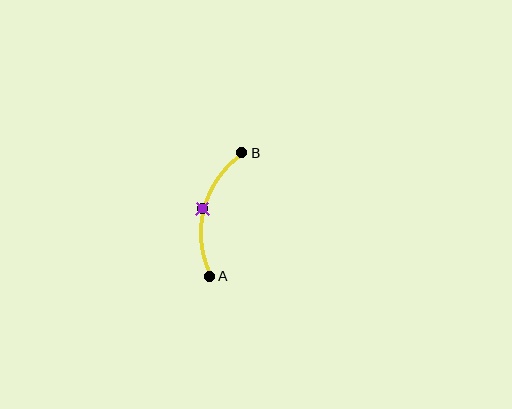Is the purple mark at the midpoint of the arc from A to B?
Yes. The purple mark lies on the arc at equal arc-length from both A and B — it is the arc midpoint.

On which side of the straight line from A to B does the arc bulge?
The arc bulges to the left of the straight line connecting A and B.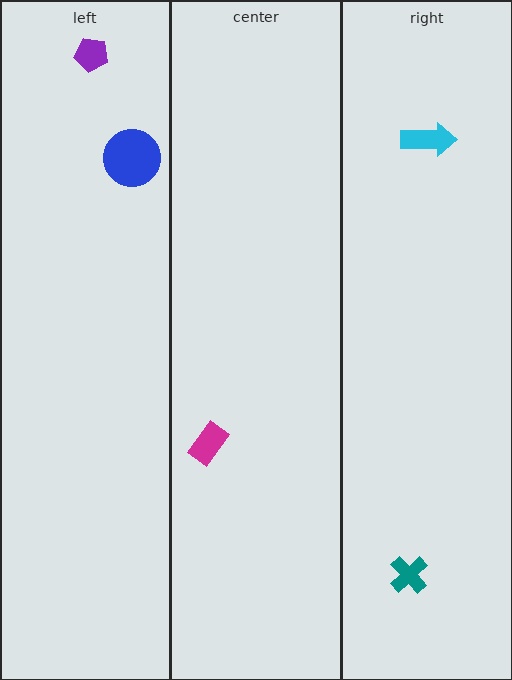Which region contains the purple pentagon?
The left region.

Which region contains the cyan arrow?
The right region.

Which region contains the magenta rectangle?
The center region.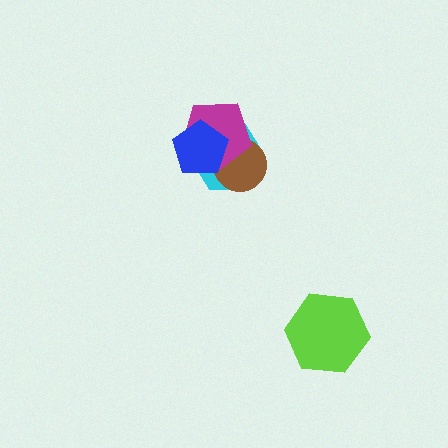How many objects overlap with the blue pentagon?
3 objects overlap with the blue pentagon.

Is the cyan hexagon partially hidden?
Yes, it is partially covered by another shape.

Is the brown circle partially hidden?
Yes, it is partially covered by another shape.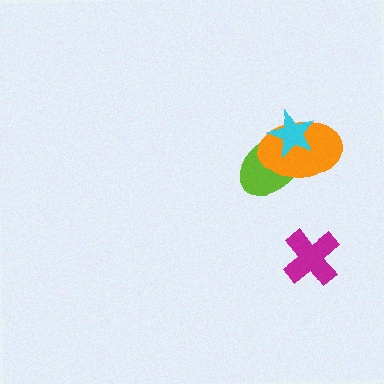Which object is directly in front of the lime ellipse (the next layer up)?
The orange ellipse is directly in front of the lime ellipse.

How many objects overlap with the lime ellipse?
2 objects overlap with the lime ellipse.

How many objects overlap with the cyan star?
2 objects overlap with the cyan star.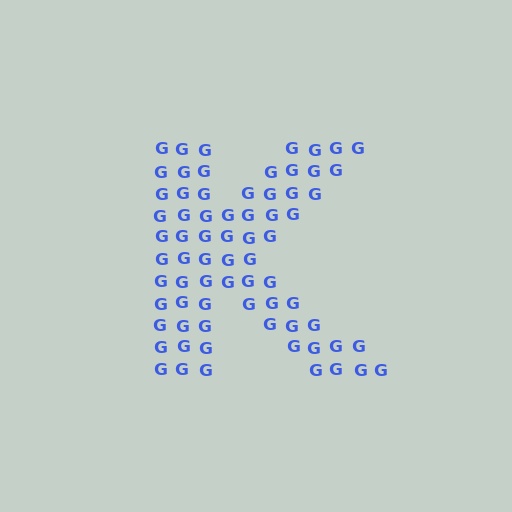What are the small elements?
The small elements are letter G's.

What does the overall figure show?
The overall figure shows the letter K.